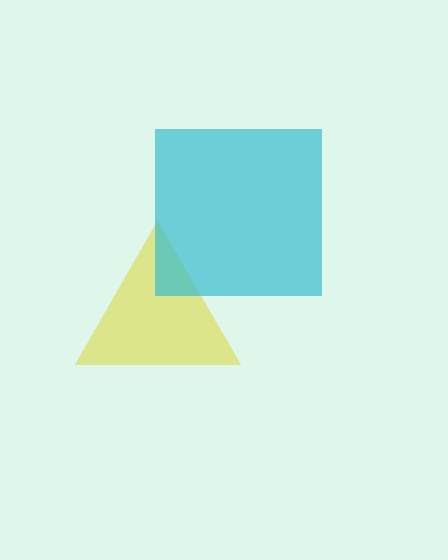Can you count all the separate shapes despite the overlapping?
Yes, there are 2 separate shapes.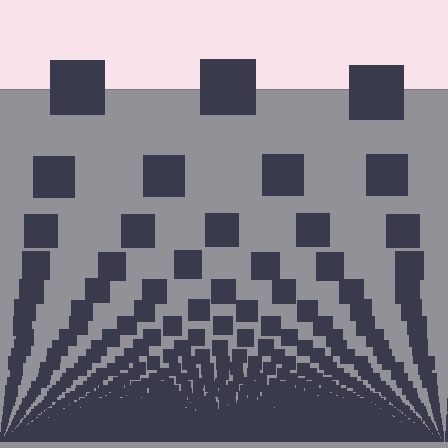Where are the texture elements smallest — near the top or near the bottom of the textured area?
Near the bottom.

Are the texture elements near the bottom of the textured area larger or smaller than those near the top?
Smaller. The gradient is inverted — elements near the bottom are smaller and denser.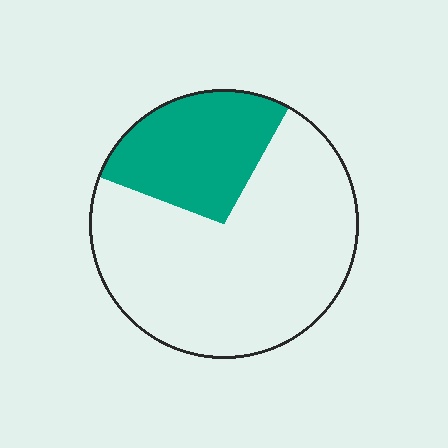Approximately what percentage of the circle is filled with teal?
Approximately 25%.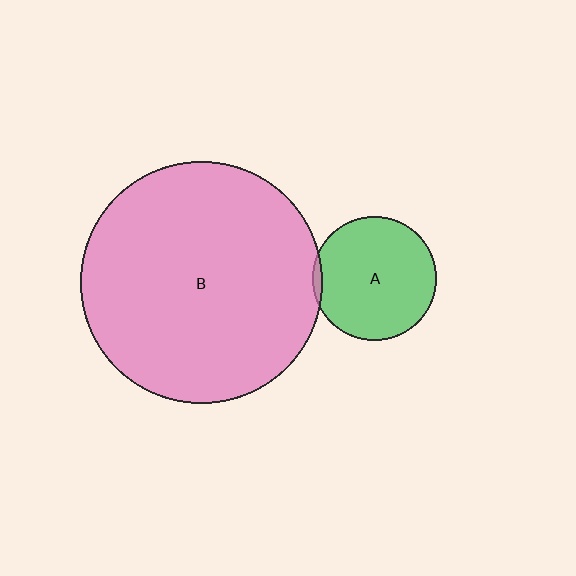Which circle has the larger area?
Circle B (pink).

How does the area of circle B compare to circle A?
Approximately 3.8 times.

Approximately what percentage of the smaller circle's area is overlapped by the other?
Approximately 5%.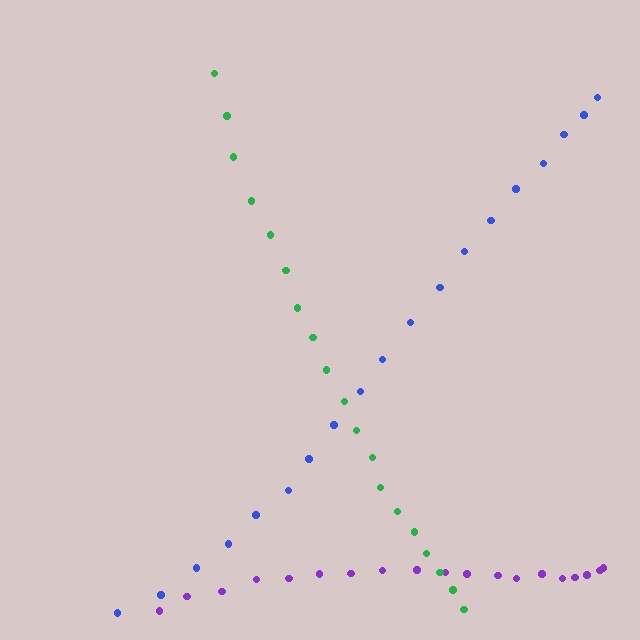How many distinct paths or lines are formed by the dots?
There are 3 distinct paths.